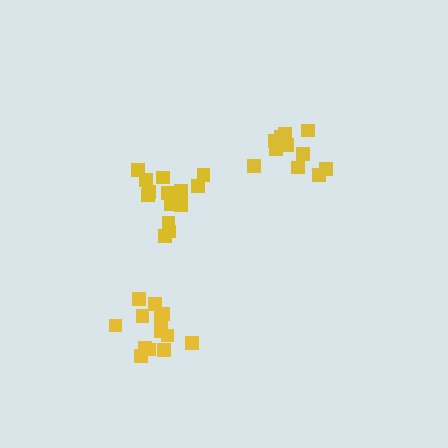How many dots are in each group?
Group 1: 12 dots, Group 2: 15 dots, Group 3: 13 dots (40 total).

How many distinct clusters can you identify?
There are 3 distinct clusters.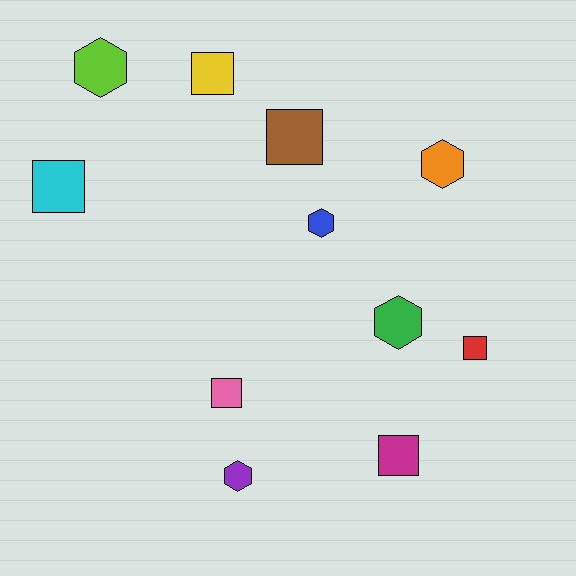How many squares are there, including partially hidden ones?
There are 6 squares.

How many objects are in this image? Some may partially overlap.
There are 11 objects.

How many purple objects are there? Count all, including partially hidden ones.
There is 1 purple object.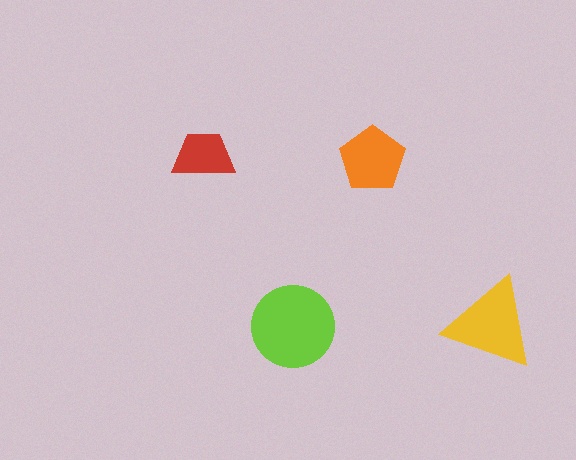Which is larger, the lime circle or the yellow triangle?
The lime circle.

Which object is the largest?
The lime circle.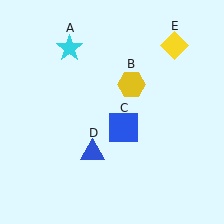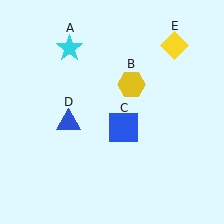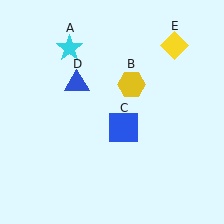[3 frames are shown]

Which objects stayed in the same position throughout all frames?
Cyan star (object A) and yellow hexagon (object B) and blue square (object C) and yellow diamond (object E) remained stationary.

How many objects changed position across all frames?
1 object changed position: blue triangle (object D).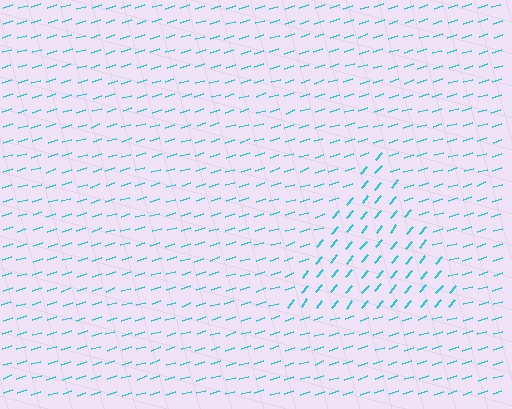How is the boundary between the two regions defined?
The boundary is defined purely by a change in line orientation (approximately 33 degrees difference). All lines are the same color and thickness.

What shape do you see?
I see a triangle.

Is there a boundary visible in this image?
Yes, there is a texture boundary formed by a change in line orientation.